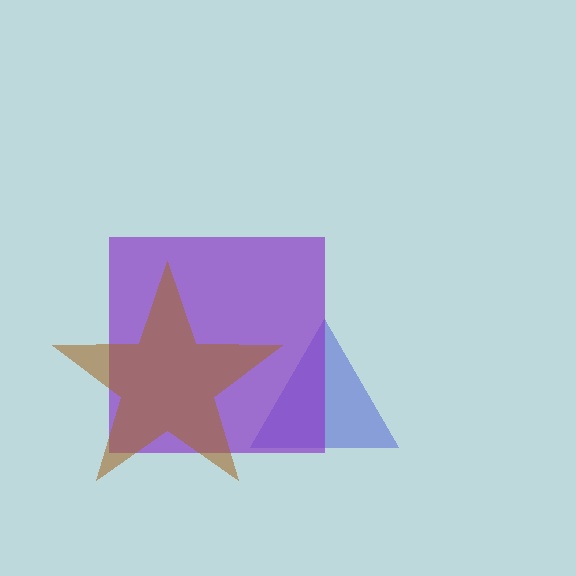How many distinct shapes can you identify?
There are 3 distinct shapes: a blue triangle, a purple square, a brown star.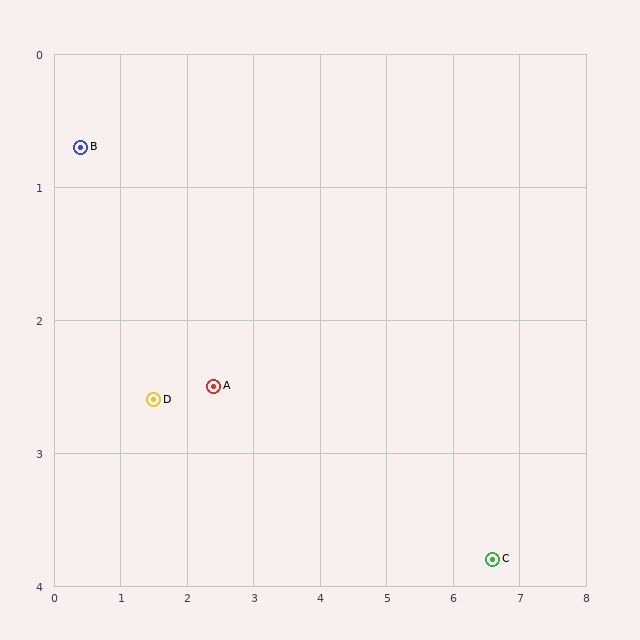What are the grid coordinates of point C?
Point C is at approximately (6.6, 3.8).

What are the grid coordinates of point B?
Point B is at approximately (0.4, 0.7).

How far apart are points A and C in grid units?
Points A and C are about 4.4 grid units apart.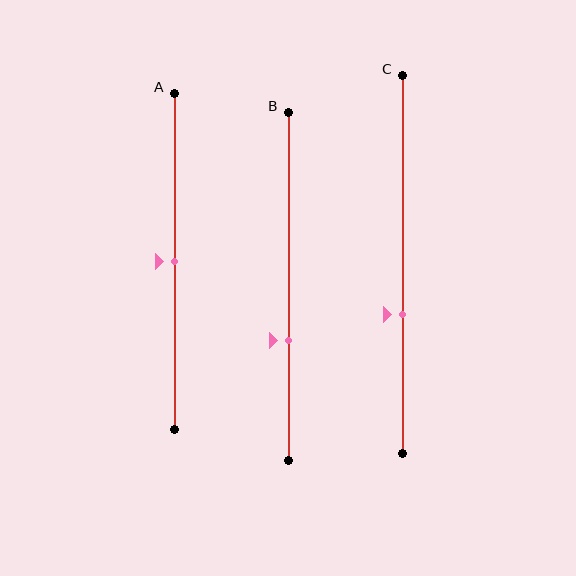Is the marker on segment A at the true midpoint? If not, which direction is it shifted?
Yes, the marker on segment A is at the true midpoint.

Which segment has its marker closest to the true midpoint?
Segment A has its marker closest to the true midpoint.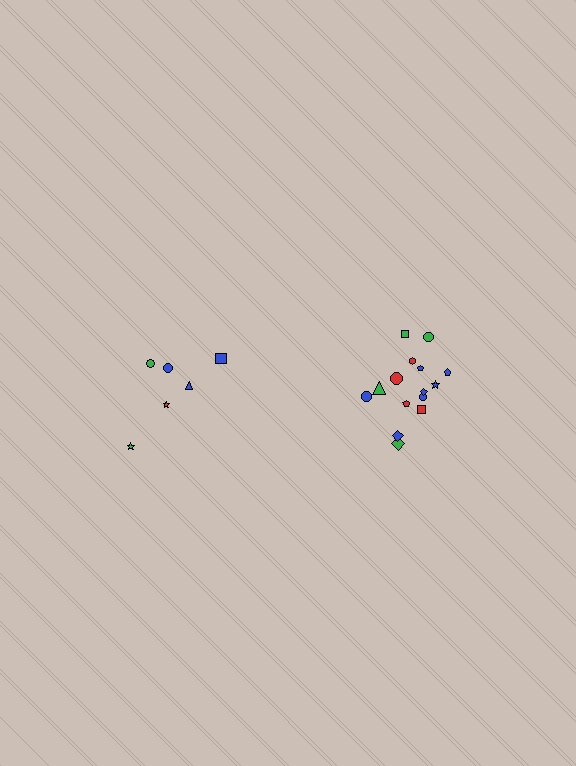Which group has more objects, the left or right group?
The right group.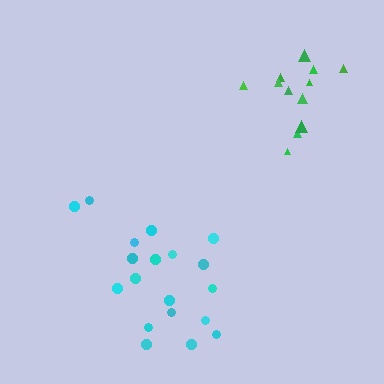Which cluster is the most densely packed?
Green.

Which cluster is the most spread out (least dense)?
Cyan.